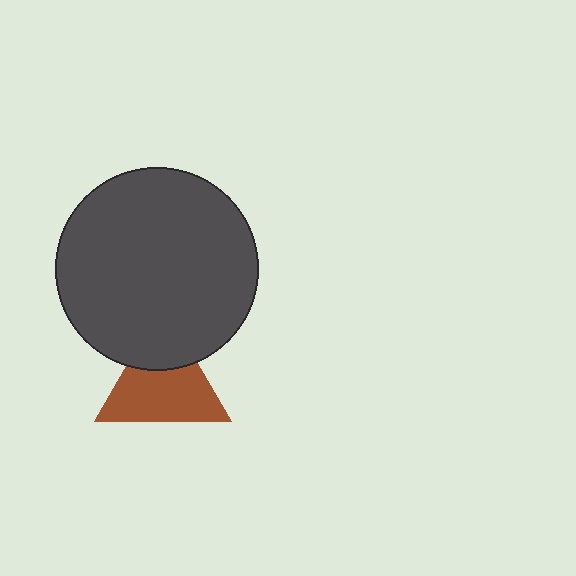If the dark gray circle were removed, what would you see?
You would see the complete brown triangle.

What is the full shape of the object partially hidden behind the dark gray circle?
The partially hidden object is a brown triangle.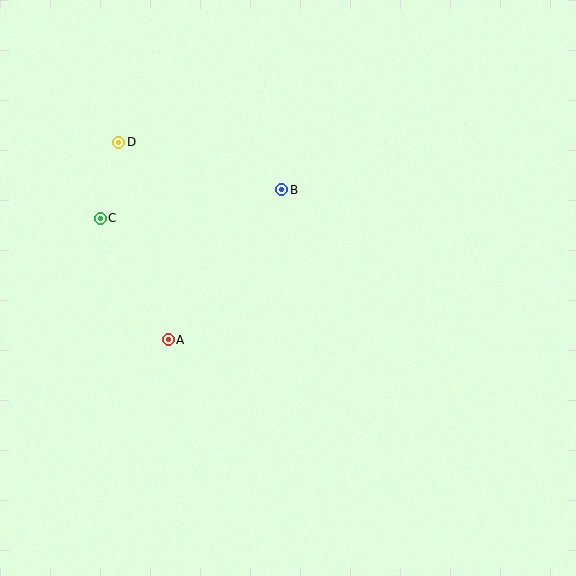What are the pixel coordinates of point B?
Point B is at (282, 190).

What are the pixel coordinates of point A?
Point A is at (168, 340).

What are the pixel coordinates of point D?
Point D is at (119, 142).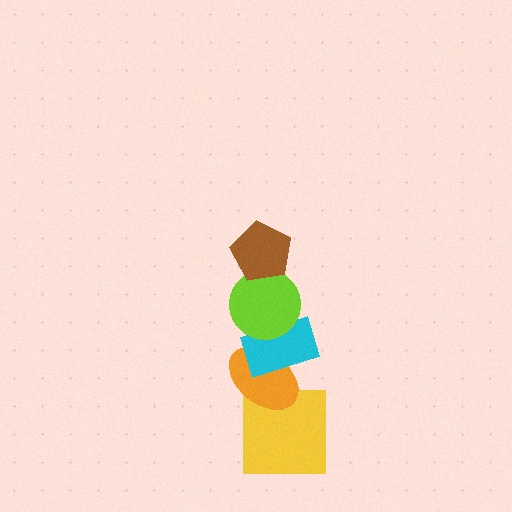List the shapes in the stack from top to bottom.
From top to bottom: the brown pentagon, the lime circle, the cyan rectangle, the orange ellipse, the yellow square.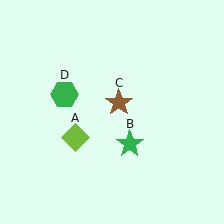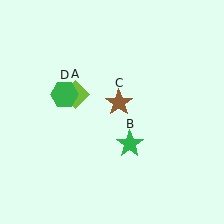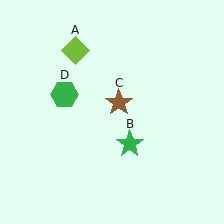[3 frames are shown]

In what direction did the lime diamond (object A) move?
The lime diamond (object A) moved up.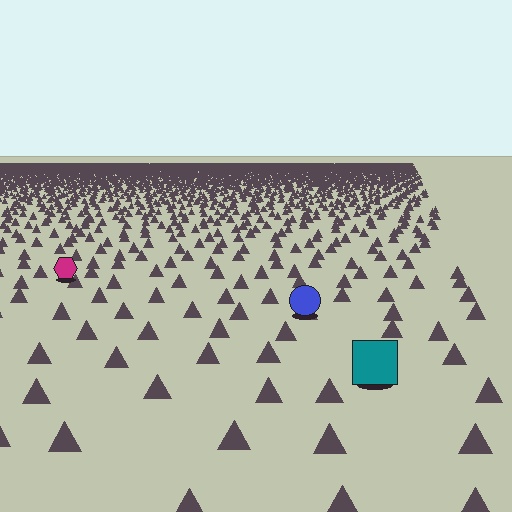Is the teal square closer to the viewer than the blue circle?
Yes. The teal square is closer — you can tell from the texture gradient: the ground texture is coarser near it.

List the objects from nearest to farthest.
From nearest to farthest: the teal square, the blue circle, the magenta hexagon.